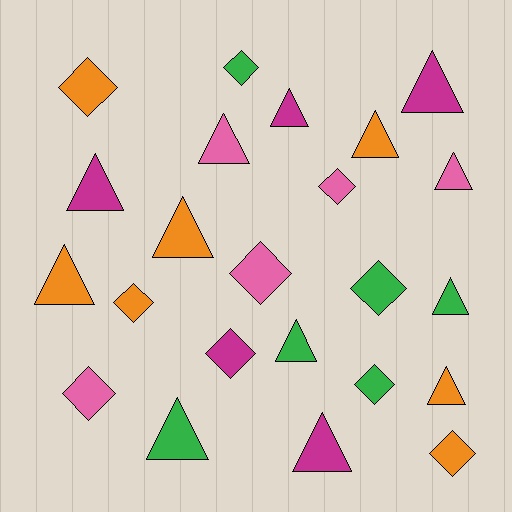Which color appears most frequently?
Orange, with 7 objects.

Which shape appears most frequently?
Triangle, with 13 objects.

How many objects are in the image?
There are 23 objects.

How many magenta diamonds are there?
There is 1 magenta diamond.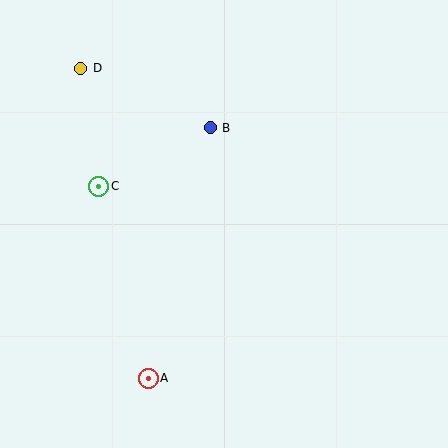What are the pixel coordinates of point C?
Point C is at (99, 186).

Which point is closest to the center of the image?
Point B at (210, 128) is closest to the center.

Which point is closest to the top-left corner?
Point D is closest to the top-left corner.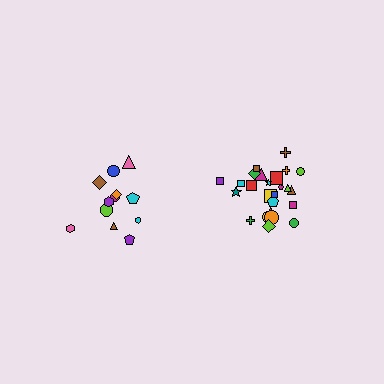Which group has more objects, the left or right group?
The right group.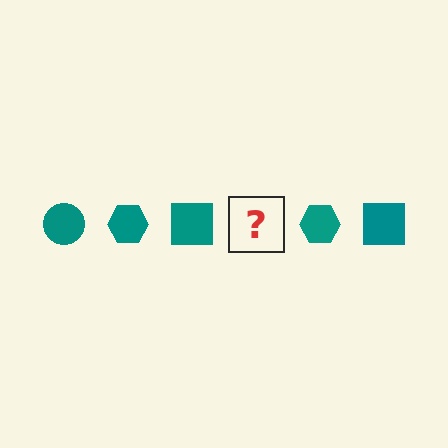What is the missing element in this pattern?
The missing element is a teal circle.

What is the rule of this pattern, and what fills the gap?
The rule is that the pattern cycles through circle, hexagon, square shapes in teal. The gap should be filled with a teal circle.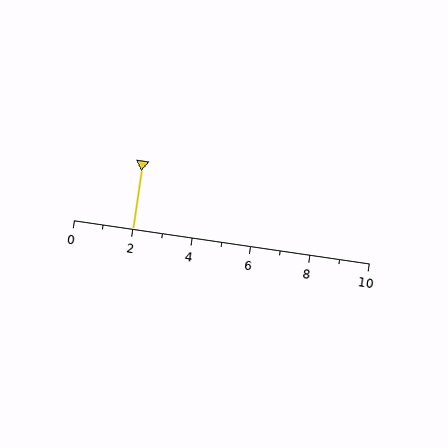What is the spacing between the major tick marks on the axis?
The major ticks are spaced 2 apart.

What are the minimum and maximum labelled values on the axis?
The axis runs from 0 to 10.